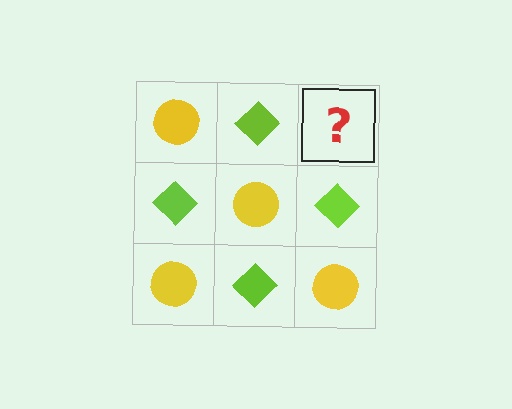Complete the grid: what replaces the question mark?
The question mark should be replaced with a yellow circle.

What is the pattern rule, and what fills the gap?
The rule is that it alternates yellow circle and lime diamond in a checkerboard pattern. The gap should be filled with a yellow circle.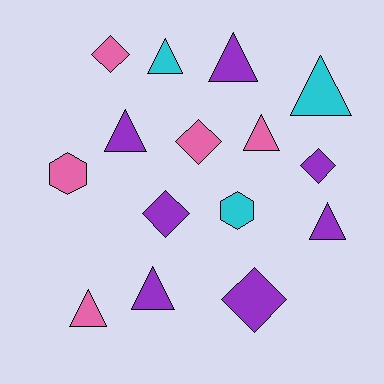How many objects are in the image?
There are 15 objects.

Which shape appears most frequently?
Triangle, with 8 objects.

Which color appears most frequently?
Purple, with 7 objects.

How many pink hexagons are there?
There is 1 pink hexagon.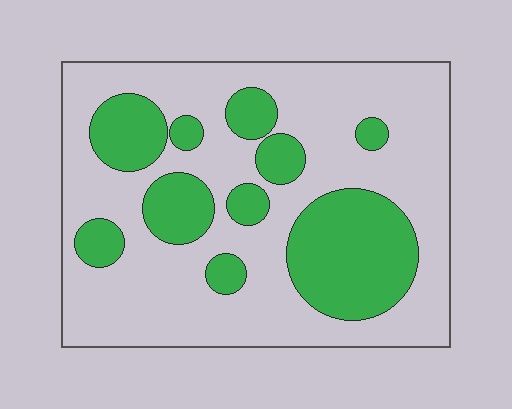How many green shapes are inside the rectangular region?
10.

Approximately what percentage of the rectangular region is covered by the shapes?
Approximately 30%.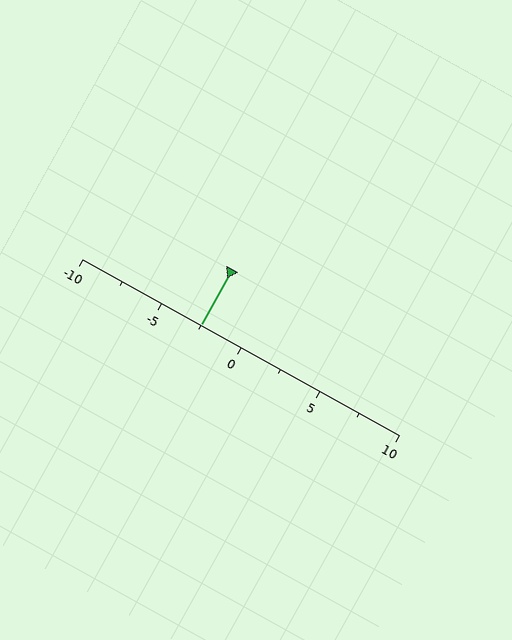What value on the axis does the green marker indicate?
The marker indicates approximately -2.5.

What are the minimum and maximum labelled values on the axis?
The axis runs from -10 to 10.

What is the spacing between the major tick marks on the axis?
The major ticks are spaced 5 apart.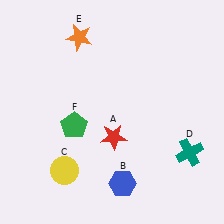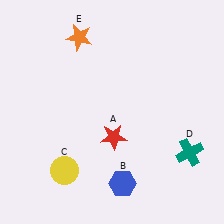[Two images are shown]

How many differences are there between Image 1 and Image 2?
There is 1 difference between the two images.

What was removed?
The green pentagon (F) was removed in Image 2.